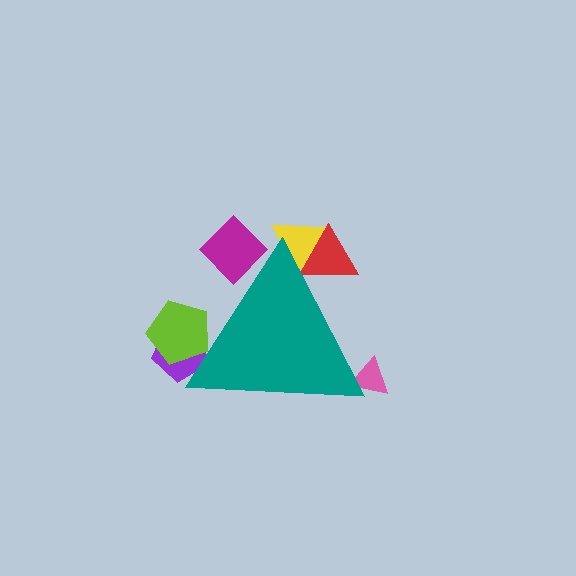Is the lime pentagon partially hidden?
Yes, the lime pentagon is partially hidden behind the teal triangle.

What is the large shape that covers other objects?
A teal triangle.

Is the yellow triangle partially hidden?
Yes, the yellow triangle is partially hidden behind the teal triangle.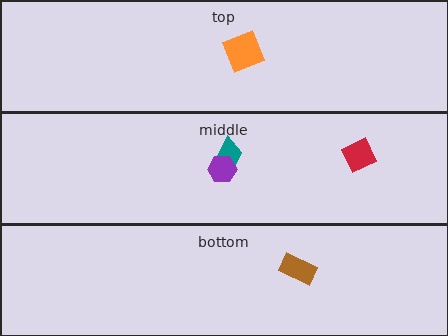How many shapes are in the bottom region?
1.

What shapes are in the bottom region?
The brown rectangle.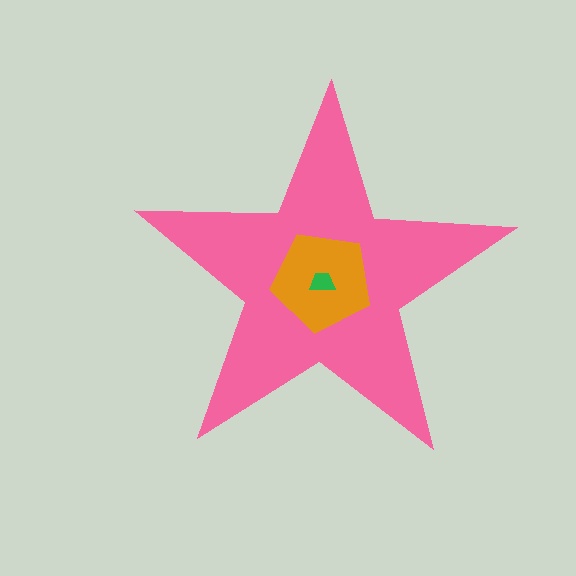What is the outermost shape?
The pink star.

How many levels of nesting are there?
3.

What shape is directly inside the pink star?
The orange pentagon.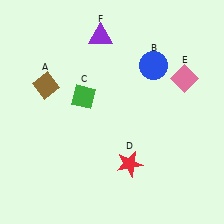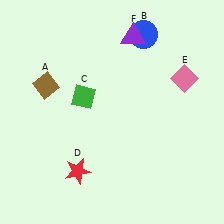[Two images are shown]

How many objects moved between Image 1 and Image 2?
3 objects moved between the two images.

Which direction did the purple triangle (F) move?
The purple triangle (F) moved right.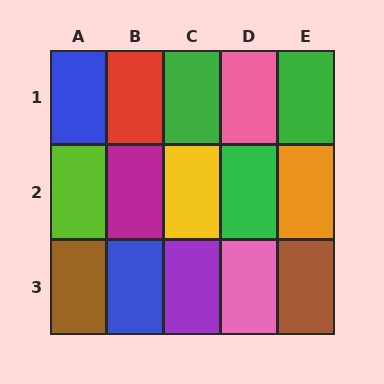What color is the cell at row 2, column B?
Magenta.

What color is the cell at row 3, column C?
Purple.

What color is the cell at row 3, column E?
Brown.